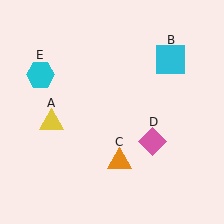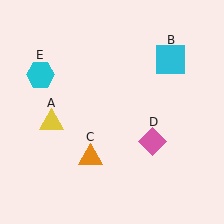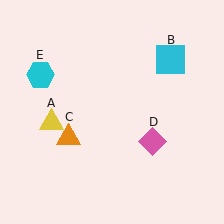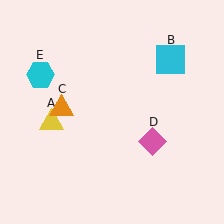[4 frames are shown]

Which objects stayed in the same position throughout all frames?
Yellow triangle (object A) and cyan square (object B) and pink diamond (object D) and cyan hexagon (object E) remained stationary.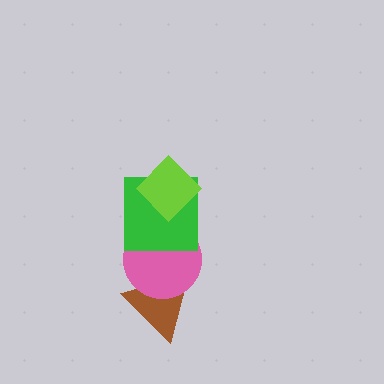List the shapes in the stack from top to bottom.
From top to bottom: the lime diamond, the green square, the pink circle, the brown triangle.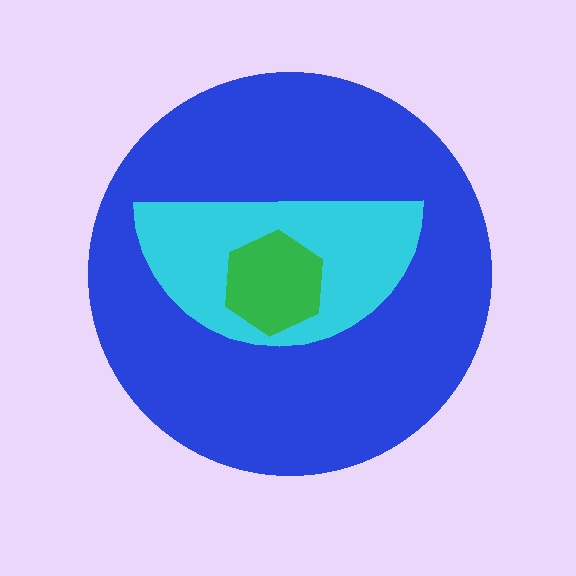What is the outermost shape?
The blue circle.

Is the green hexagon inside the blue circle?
Yes.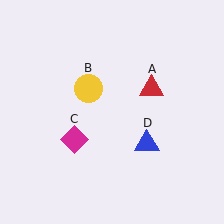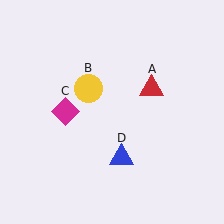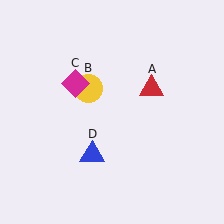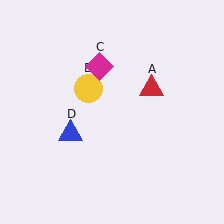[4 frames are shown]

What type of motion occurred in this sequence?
The magenta diamond (object C), blue triangle (object D) rotated clockwise around the center of the scene.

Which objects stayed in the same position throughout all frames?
Red triangle (object A) and yellow circle (object B) remained stationary.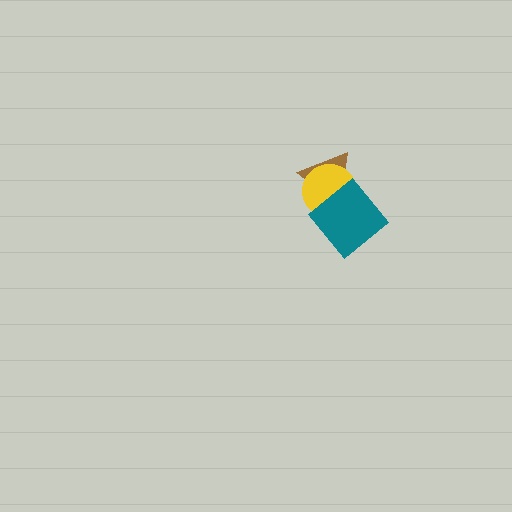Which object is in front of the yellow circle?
The teal diamond is in front of the yellow circle.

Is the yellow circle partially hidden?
Yes, it is partially covered by another shape.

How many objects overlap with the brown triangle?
2 objects overlap with the brown triangle.